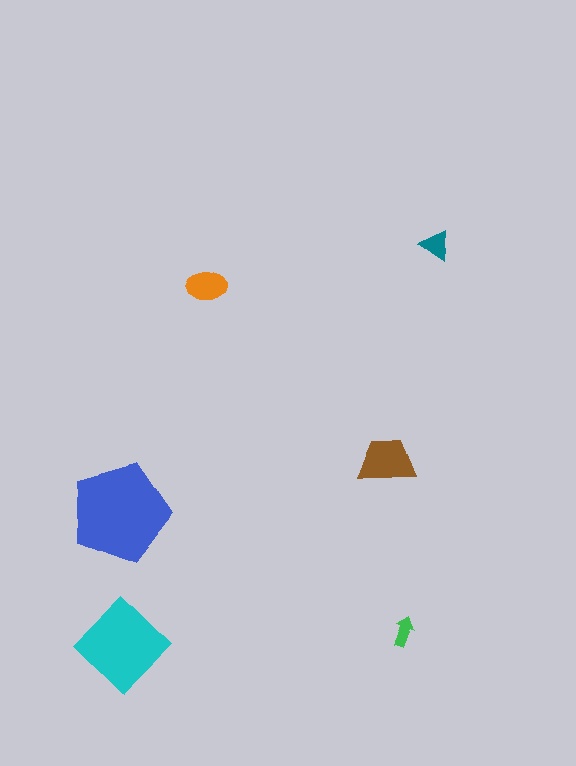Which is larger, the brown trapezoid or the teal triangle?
The brown trapezoid.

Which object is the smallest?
The green arrow.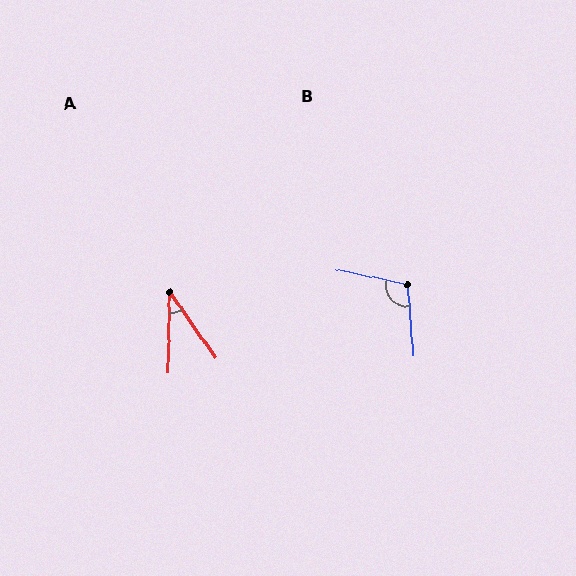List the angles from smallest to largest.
A (36°), B (106°).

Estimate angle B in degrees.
Approximately 106 degrees.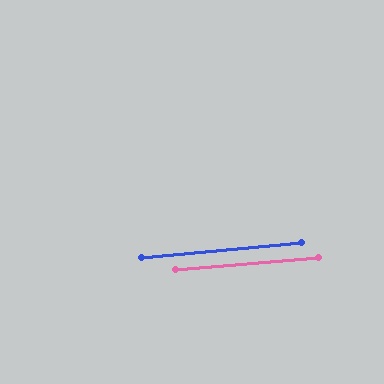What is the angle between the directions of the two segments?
Approximately 0 degrees.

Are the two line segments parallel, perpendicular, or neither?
Parallel — their directions differ by only 0.3°.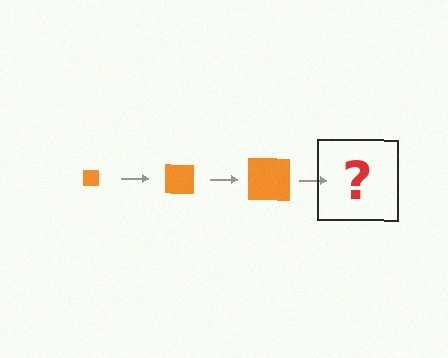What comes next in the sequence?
The next element should be an orange square, larger than the previous one.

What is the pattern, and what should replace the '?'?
The pattern is that the square gets progressively larger each step. The '?' should be an orange square, larger than the previous one.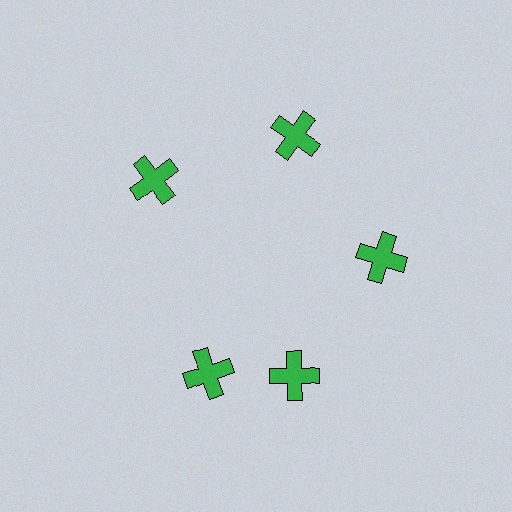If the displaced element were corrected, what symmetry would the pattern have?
It would have 5-fold rotational symmetry — the pattern would map onto itself every 72 degrees.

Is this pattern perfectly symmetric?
No. The 5 green crosses are arranged in a ring, but one element near the 8 o'clock position is rotated out of alignment along the ring, breaking the 5-fold rotational symmetry.